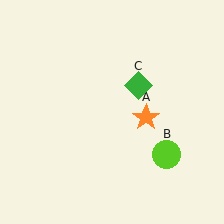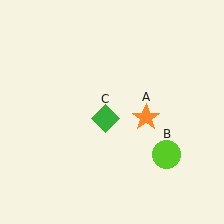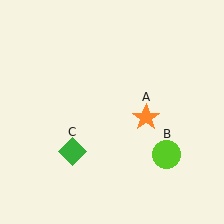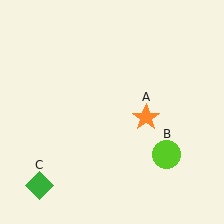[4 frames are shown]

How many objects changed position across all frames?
1 object changed position: green diamond (object C).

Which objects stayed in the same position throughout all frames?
Orange star (object A) and lime circle (object B) remained stationary.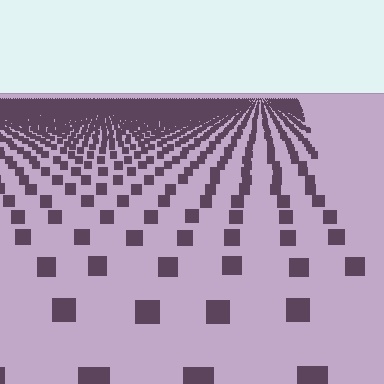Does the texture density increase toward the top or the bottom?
Density increases toward the top.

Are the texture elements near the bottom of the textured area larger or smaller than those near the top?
Larger. Near the bottom, elements are closer to the viewer and appear at a bigger on-screen size.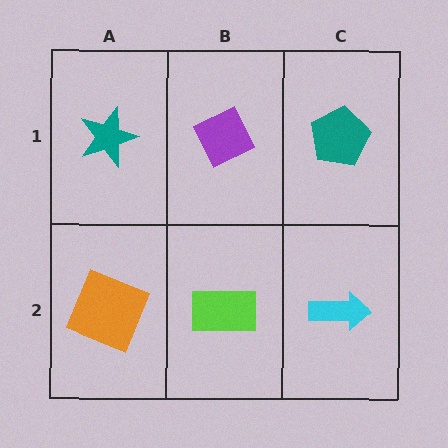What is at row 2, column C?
A cyan arrow.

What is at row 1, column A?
A teal star.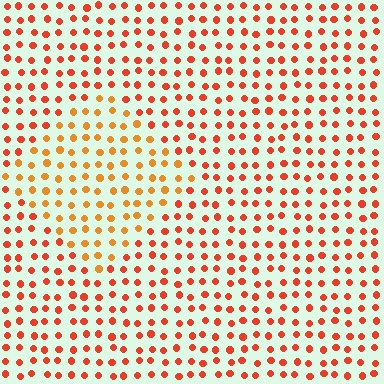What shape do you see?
I see a diamond.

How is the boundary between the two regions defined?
The boundary is defined purely by a slight shift in hue (about 25 degrees). Spacing, size, and orientation are identical on both sides.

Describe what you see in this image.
The image is filled with small red elements in a uniform arrangement. A diamond-shaped region is visible where the elements are tinted to a slightly different hue, forming a subtle color boundary.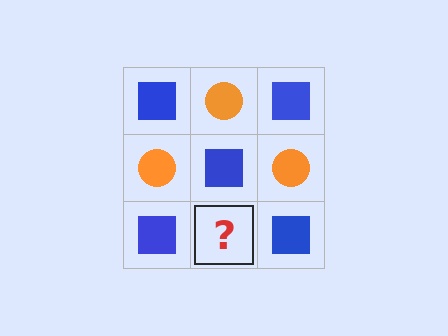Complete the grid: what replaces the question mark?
The question mark should be replaced with an orange circle.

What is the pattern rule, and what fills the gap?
The rule is that it alternates blue square and orange circle in a checkerboard pattern. The gap should be filled with an orange circle.